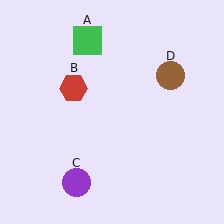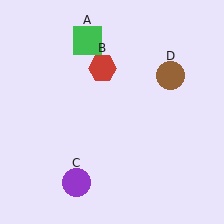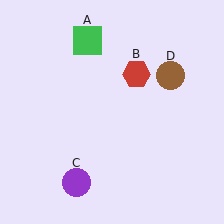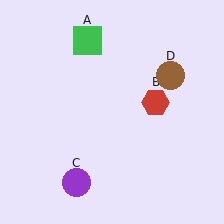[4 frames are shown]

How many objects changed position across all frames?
1 object changed position: red hexagon (object B).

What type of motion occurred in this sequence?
The red hexagon (object B) rotated clockwise around the center of the scene.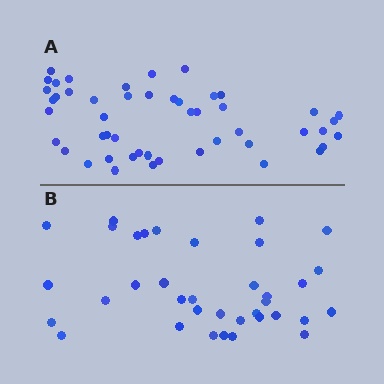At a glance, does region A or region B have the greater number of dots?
Region A (the top region) has more dots.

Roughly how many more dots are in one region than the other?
Region A has approximately 15 more dots than region B.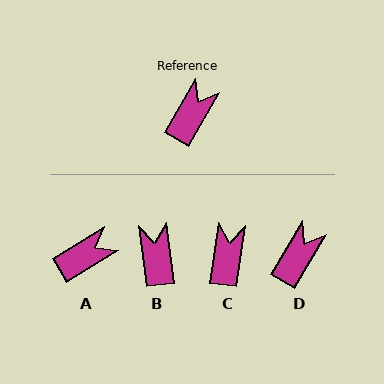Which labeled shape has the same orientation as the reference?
D.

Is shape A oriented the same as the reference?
No, it is off by about 28 degrees.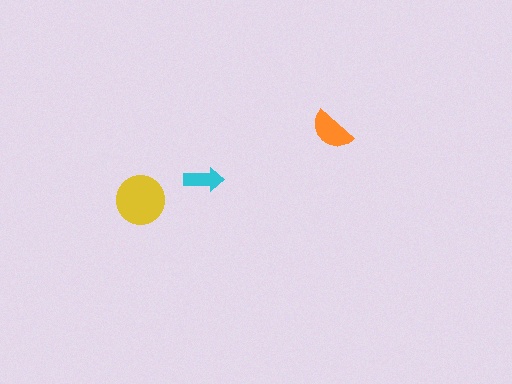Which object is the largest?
The yellow circle.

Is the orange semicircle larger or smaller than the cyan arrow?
Larger.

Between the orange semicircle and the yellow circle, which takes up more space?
The yellow circle.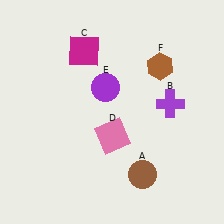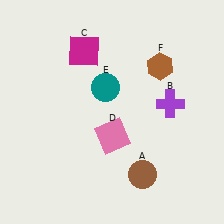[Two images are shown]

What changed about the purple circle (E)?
In Image 1, E is purple. In Image 2, it changed to teal.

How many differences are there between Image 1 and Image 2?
There is 1 difference between the two images.